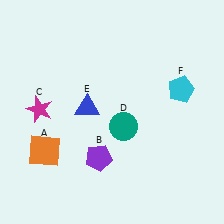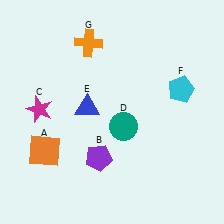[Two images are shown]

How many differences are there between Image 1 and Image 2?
There is 1 difference between the two images.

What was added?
An orange cross (G) was added in Image 2.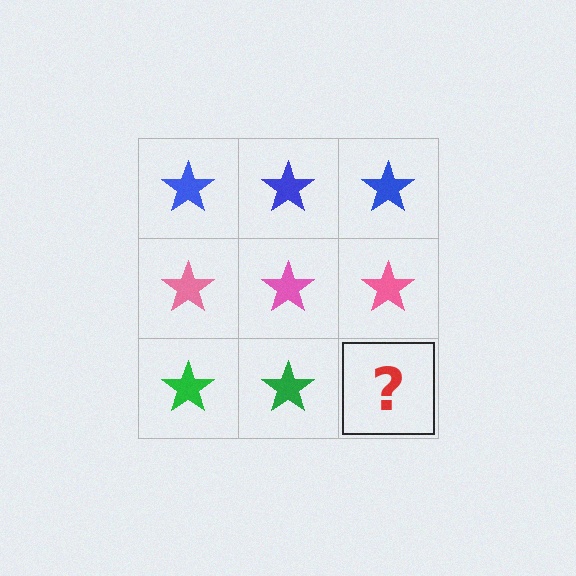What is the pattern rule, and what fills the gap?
The rule is that each row has a consistent color. The gap should be filled with a green star.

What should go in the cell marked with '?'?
The missing cell should contain a green star.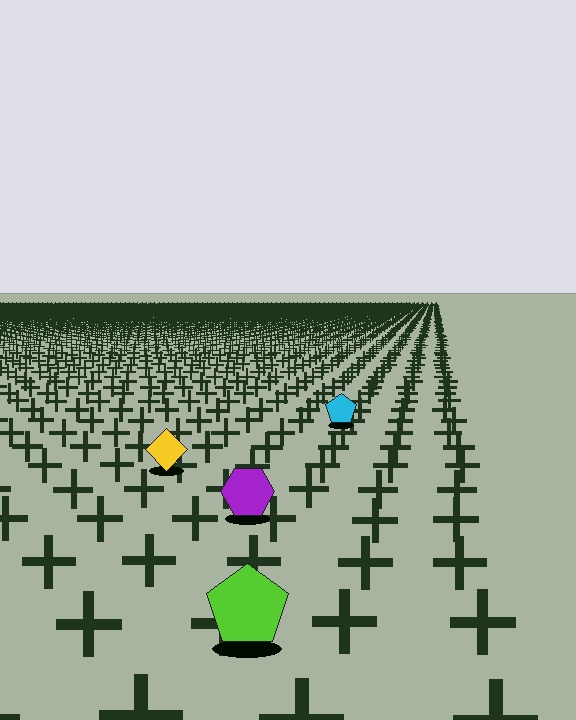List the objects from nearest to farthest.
From nearest to farthest: the lime pentagon, the purple hexagon, the yellow diamond, the cyan pentagon.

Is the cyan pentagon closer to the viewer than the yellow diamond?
No. The yellow diamond is closer — you can tell from the texture gradient: the ground texture is coarser near it.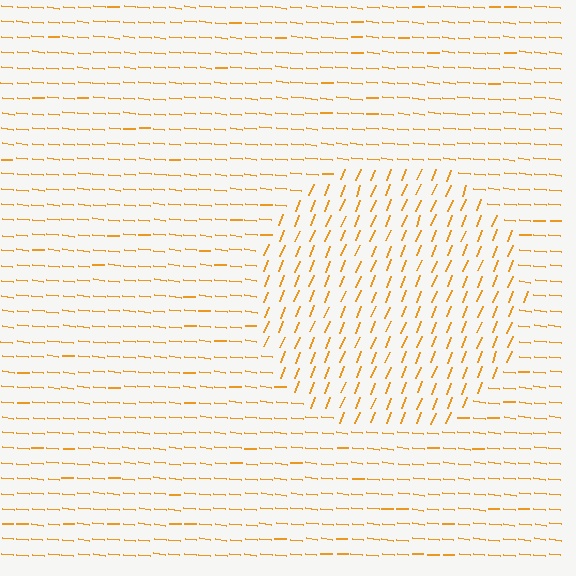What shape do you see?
I see a circle.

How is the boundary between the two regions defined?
The boundary is defined purely by a change in line orientation (approximately 74 degrees difference). All lines are the same color and thickness.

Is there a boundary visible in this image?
Yes, there is a texture boundary formed by a change in line orientation.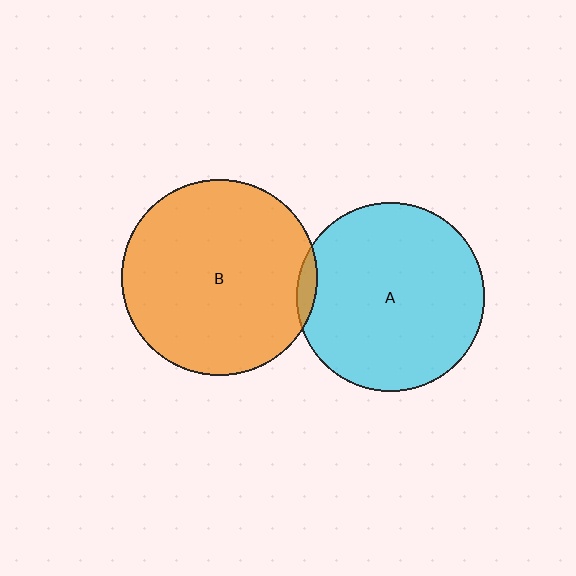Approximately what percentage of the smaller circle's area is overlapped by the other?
Approximately 5%.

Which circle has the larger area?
Circle B (orange).